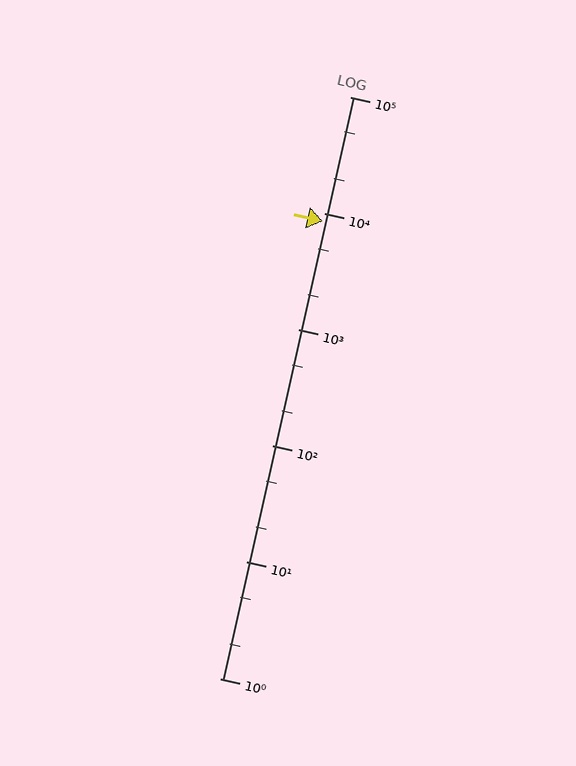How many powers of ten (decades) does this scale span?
The scale spans 5 decades, from 1 to 100000.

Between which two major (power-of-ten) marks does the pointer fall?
The pointer is between 1000 and 10000.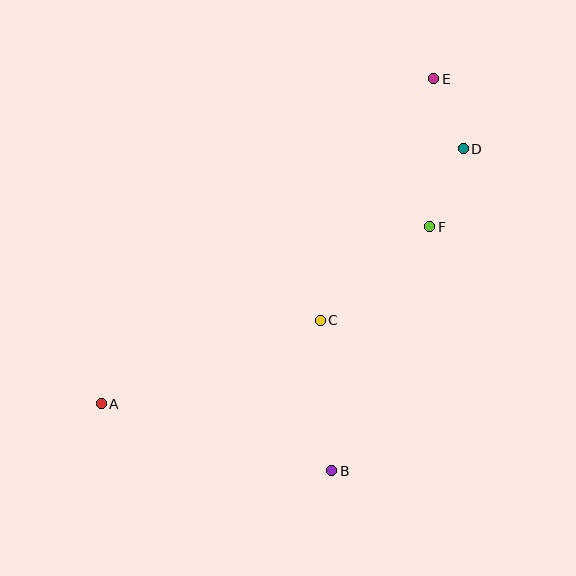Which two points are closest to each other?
Points D and E are closest to each other.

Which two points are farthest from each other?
Points A and E are farthest from each other.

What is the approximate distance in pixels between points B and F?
The distance between B and F is approximately 263 pixels.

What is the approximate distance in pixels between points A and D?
The distance between A and D is approximately 443 pixels.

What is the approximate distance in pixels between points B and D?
The distance between B and D is approximately 348 pixels.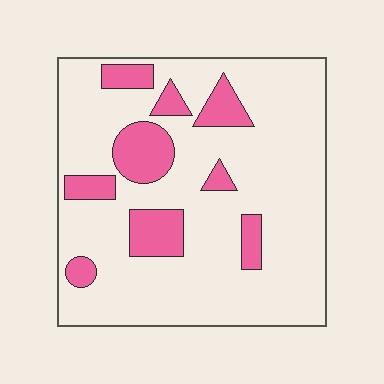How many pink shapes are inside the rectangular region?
9.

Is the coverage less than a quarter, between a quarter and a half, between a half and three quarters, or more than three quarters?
Less than a quarter.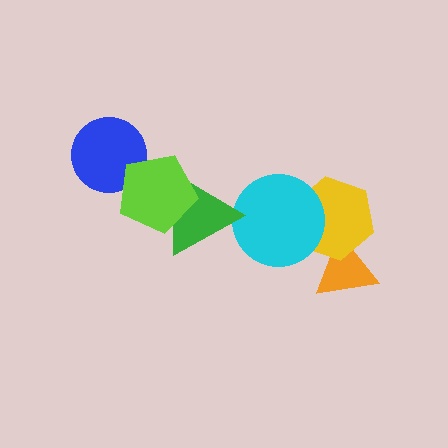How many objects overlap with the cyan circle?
2 objects overlap with the cyan circle.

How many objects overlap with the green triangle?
2 objects overlap with the green triangle.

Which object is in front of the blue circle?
The lime pentagon is in front of the blue circle.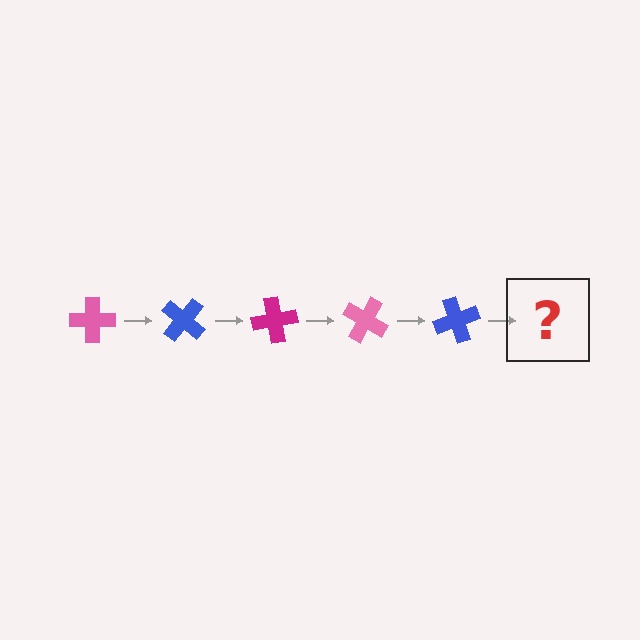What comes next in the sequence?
The next element should be a magenta cross, rotated 200 degrees from the start.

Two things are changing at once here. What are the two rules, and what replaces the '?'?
The two rules are that it rotates 40 degrees each step and the color cycles through pink, blue, and magenta. The '?' should be a magenta cross, rotated 200 degrees from the start.